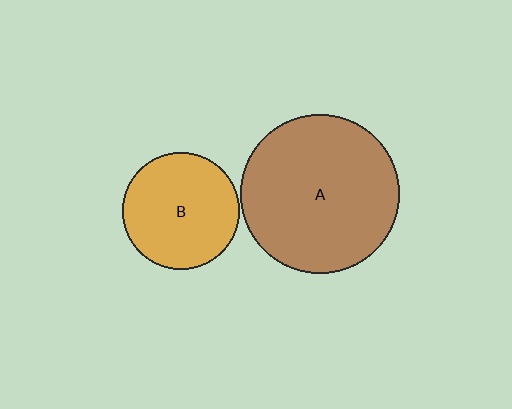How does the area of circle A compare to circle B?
Approximately 1.8 times.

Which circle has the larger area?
Circle A (brown).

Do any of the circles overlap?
No, none of the circles overlap.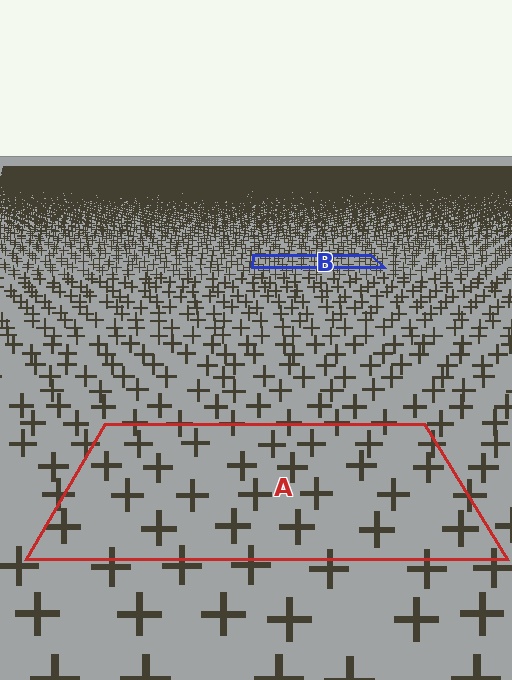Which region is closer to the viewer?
Region A is closer. The texture elements there are larger and more spread out.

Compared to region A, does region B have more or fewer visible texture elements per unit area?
Region B has more texture elements per unit area — they are packed more densely because it is farther away.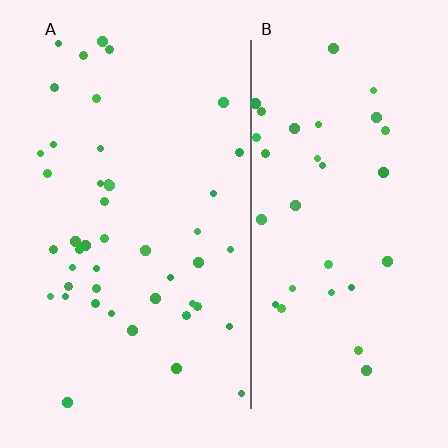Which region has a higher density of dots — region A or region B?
A (the left).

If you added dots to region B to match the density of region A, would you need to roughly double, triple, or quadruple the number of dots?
Approximately double.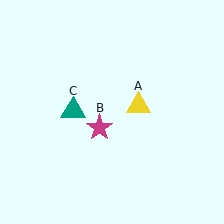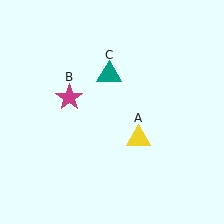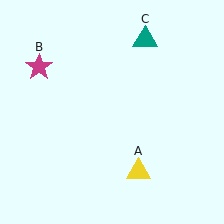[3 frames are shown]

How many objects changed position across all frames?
3 objects changed position: yellow triangle (object A), magenta star (object B), teal triangle (object C).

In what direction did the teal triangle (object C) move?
The teal triangle (object C) moved up and to the right.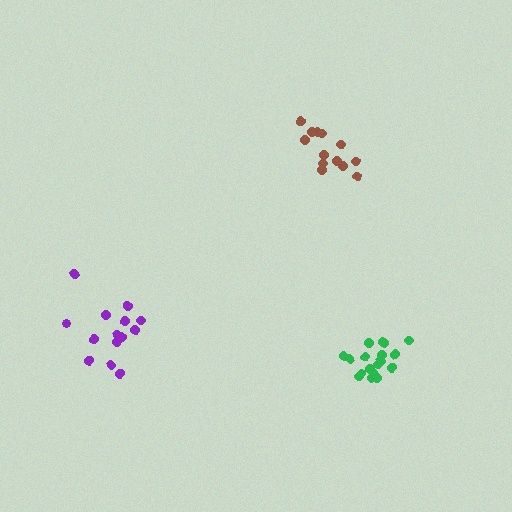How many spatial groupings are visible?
There are 3 spatial groupings.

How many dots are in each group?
Group 1: 14 dots, Group 2: 13 dots, Group 3: 18 dots (45 total).